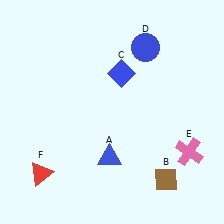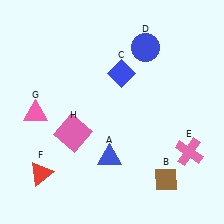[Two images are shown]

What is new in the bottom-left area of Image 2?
A pink square (H) was added in the bottom-left area of Image 2.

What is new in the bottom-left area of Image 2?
A pink triangle (G) was added in the bottom-left area of Image 2.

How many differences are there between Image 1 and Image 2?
There are 2 differences between the two images.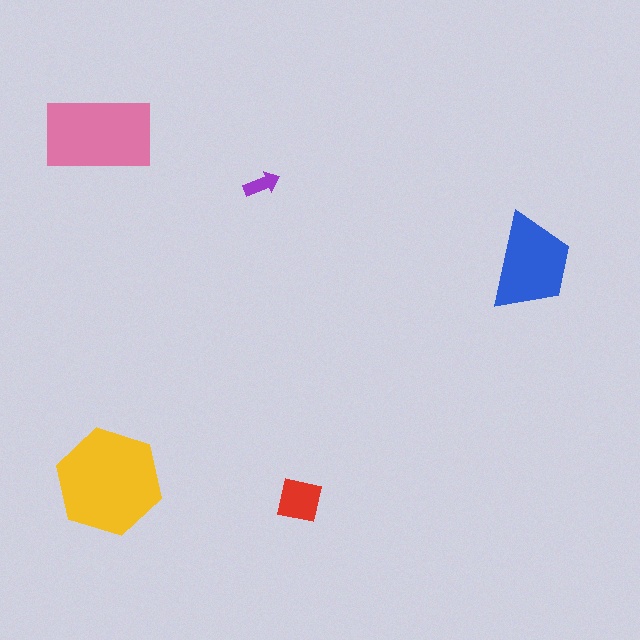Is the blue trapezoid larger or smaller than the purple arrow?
Larger.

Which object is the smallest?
The purple arrow.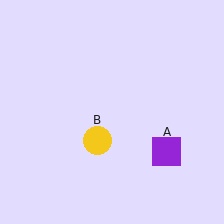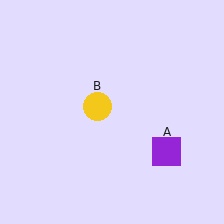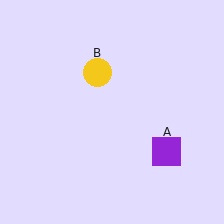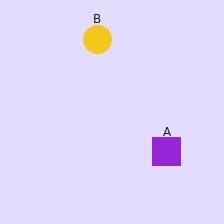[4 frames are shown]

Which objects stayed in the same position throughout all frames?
Purple square (object A) remained stationary.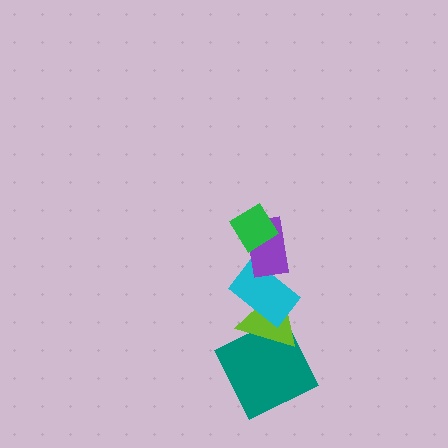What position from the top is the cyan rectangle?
The cyan rectangle is 3rd from the top.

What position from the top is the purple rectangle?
The purple rectangle is 2nd from the top.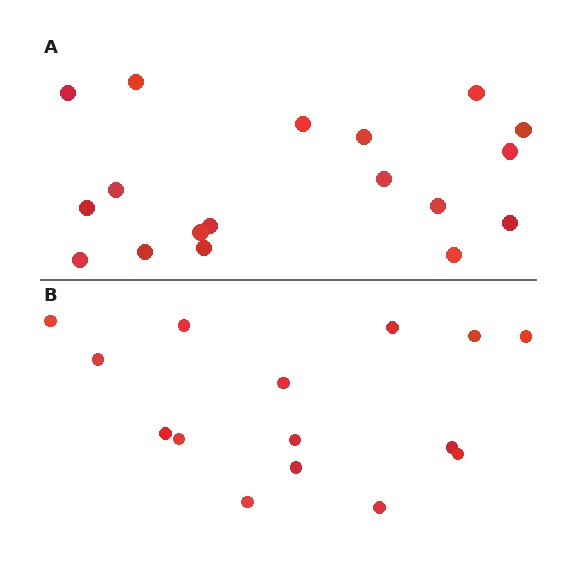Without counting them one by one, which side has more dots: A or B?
Region A (the top region) has more dots.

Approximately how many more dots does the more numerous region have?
Region A has just a few more — roughly 2 or 3 more dots than region B.